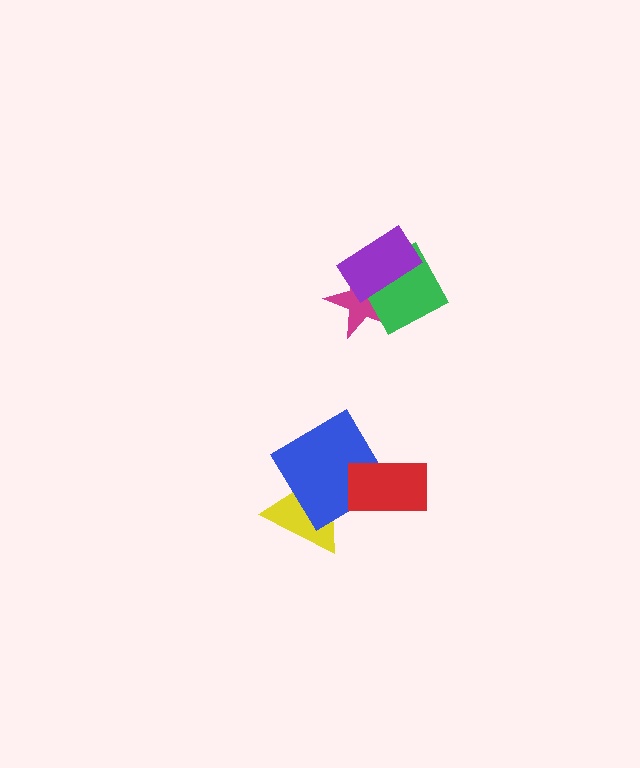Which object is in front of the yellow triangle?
The blue diamond is in front of the yellow triangle.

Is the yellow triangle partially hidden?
Yes, it is partially covered by another shape.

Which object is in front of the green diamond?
The purple rectangle is in front of the green diamond.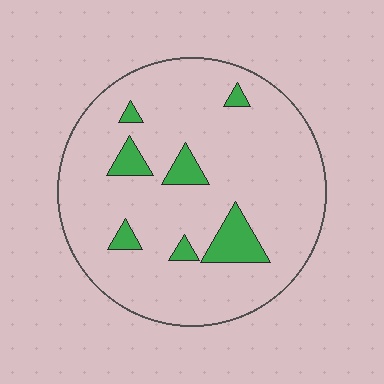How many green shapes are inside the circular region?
7.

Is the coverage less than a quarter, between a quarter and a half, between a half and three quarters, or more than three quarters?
Less than a quarter.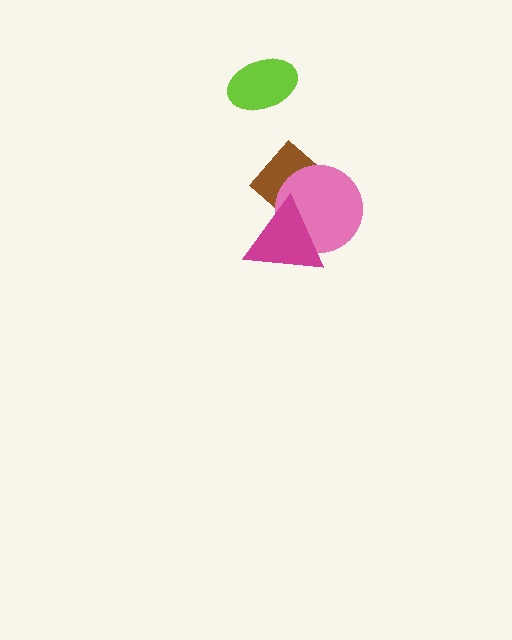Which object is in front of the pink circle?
The magenta triangle is in front of the pink circle.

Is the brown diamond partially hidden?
Yes, it is partially covered by another shape.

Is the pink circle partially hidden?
Yes, it is partially covered by another shape.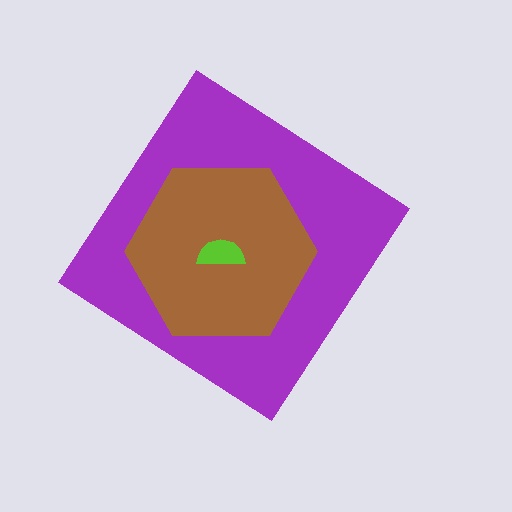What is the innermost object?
The lime semicircle.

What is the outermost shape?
The purple diamond.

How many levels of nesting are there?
3.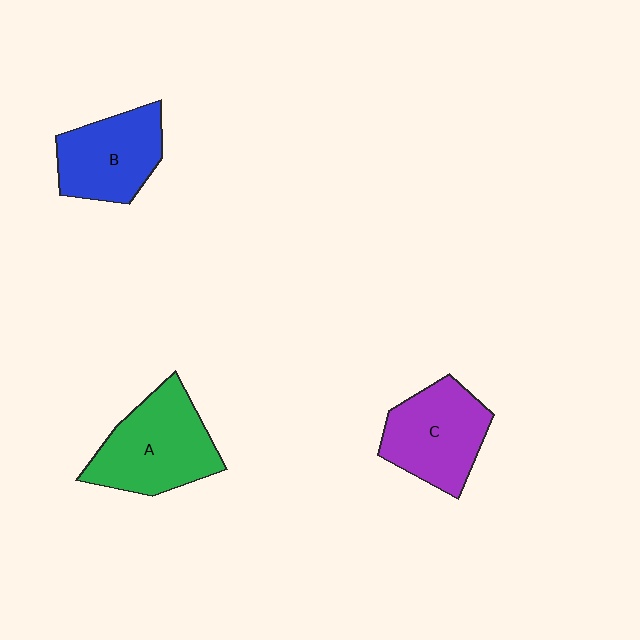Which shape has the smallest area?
Shape B (blue).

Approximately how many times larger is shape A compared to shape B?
Approximately 1.2 times.